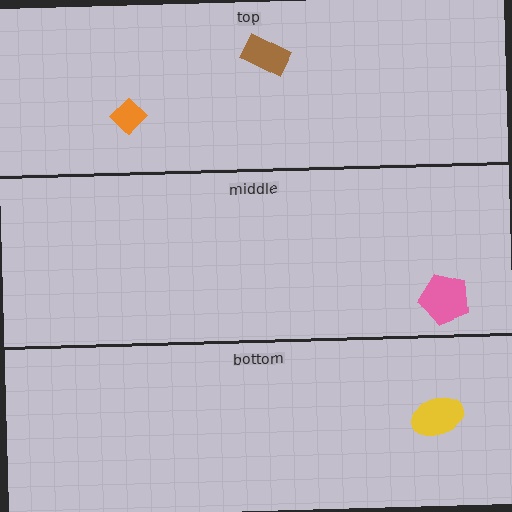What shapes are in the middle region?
The pink pentagon.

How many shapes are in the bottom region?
1.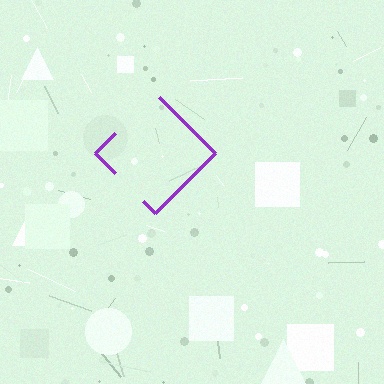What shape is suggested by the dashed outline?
The dashed outline suggests a diamond.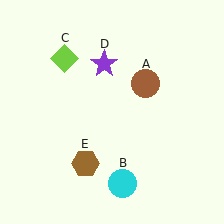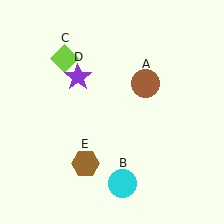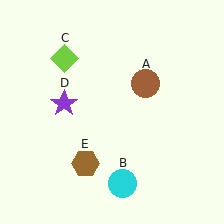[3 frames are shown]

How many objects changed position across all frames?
1 object changed position: purple star (object D).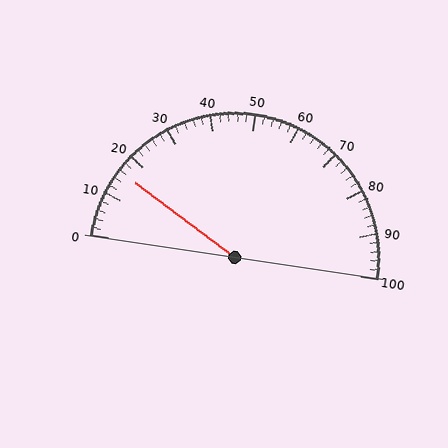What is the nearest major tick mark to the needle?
The nearest major tick mark is 20.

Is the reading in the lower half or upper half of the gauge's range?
The reading is in the lower half of the range (0 to 100).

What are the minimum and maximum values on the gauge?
The gauge ranges from 0 to 100.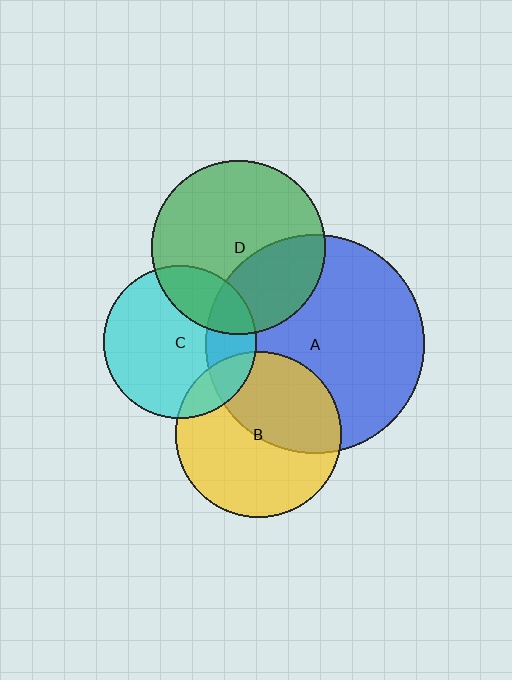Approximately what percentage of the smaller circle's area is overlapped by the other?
Approximately 25%.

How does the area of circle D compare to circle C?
Approximately 1.3 times.